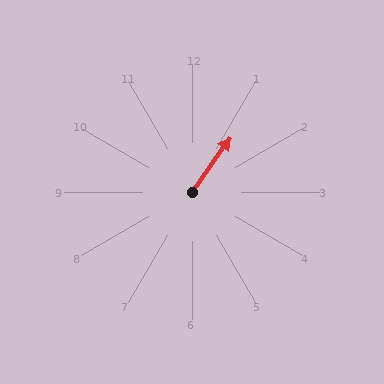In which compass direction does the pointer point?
Northeast.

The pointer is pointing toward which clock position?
Roughly 1 o'clock.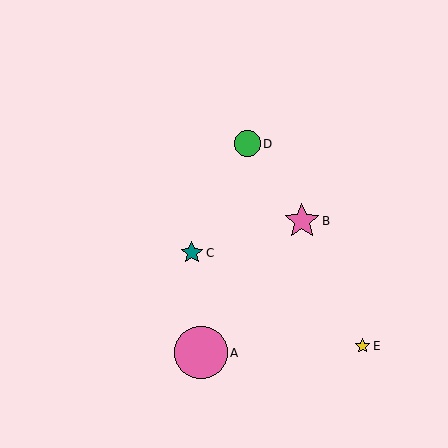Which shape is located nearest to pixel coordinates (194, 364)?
The pink circle (labeled A) at (201, 353) is nearest to that location.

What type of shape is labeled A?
Shape A is a pink circle.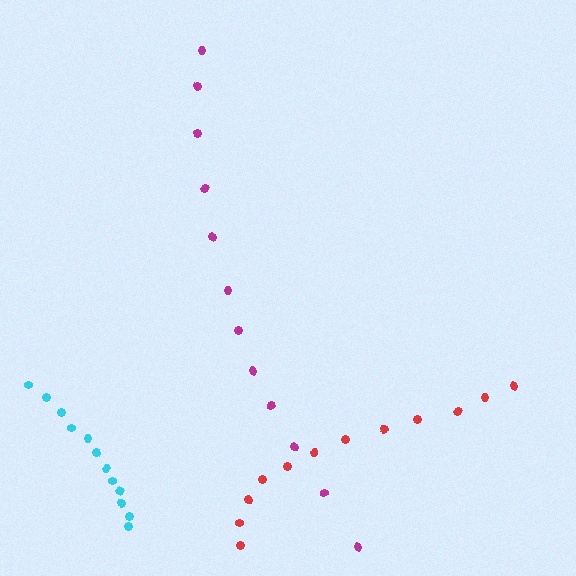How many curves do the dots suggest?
There are 3 distinct paths.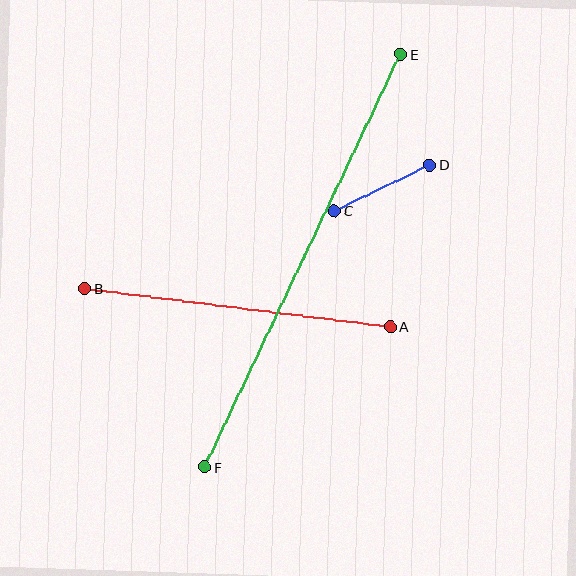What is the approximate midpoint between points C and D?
The midpoint is at approximately (382, 188) pixels.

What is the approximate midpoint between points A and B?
The midpoint is at approximately (237, 308) pixels.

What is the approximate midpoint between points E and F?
The midpoint is at approximately (303, 261) pixels.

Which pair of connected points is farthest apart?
Points E and F are farthest apart.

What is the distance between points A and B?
The distance is approximately 308 pixels.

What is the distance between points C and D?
The distance is approximately 106 pixels.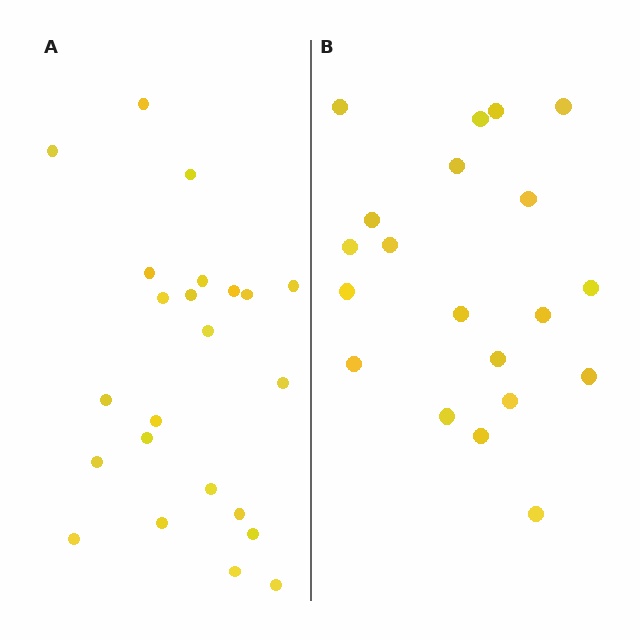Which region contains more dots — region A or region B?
Region A (the left region) has more dots.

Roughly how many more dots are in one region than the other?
Region A has just a few more — roughly 2 or 3 more dots than region B.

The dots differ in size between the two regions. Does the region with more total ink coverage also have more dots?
No. Region B has more total ink coverage because its dots are larger, but region A actually contains more individual dots. Total area can be misleading — the number of items is what matters here.